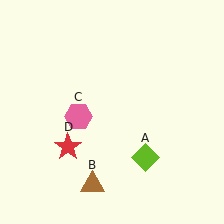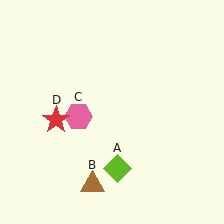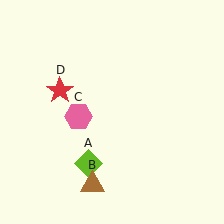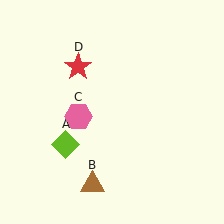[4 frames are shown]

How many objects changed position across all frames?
2 objects changed position: lime diamond (object A), red star (object D).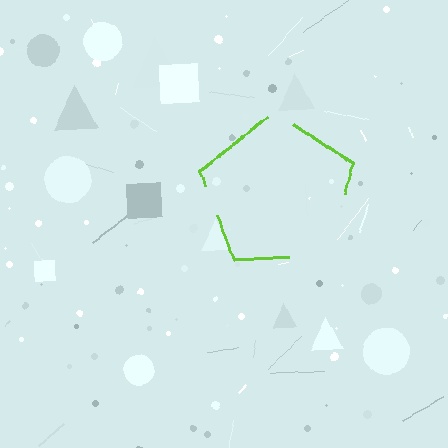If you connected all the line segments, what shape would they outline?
They would outline a pentagon.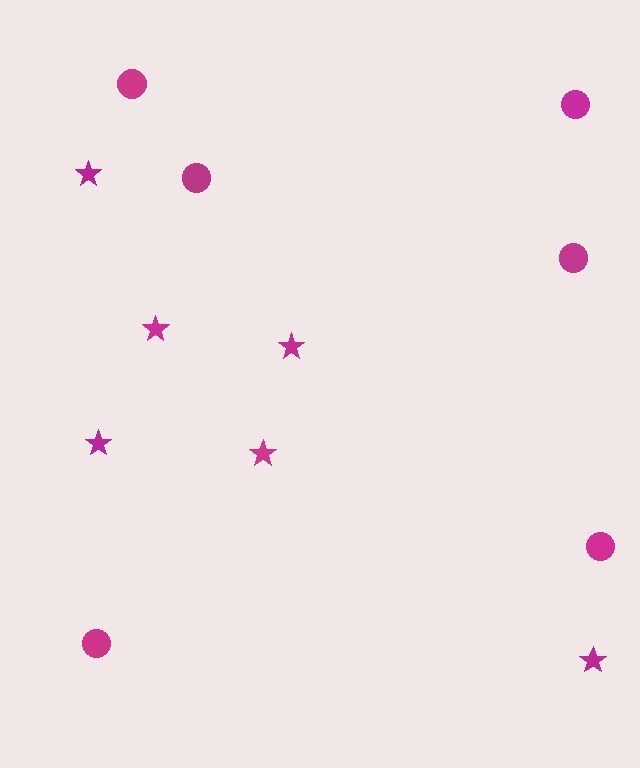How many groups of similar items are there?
There are 2 groups: one group of stars (6) and one group of circles (6).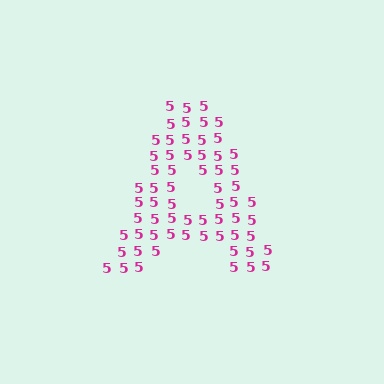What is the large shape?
The large shape is the letter A.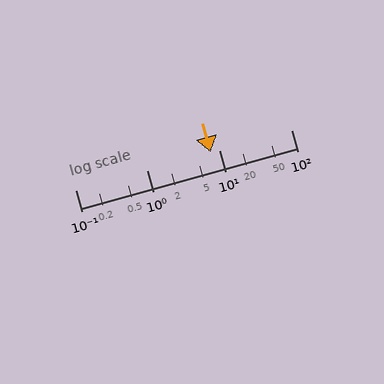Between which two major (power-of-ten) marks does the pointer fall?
The pointer is between 1 and 10.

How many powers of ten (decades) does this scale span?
The scale spans 3 decades, from 0.1 to 100.